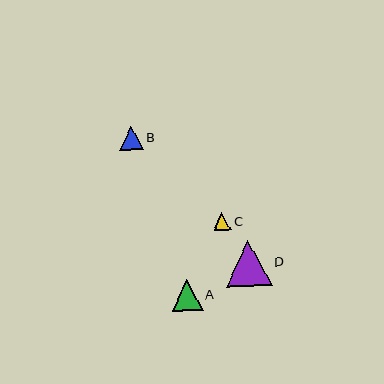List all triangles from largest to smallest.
From largest to smallest: D, A, B, C.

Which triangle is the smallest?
Triangle C is the smallest with a size of approximately 17 pixels.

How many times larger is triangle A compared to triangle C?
Triangle A is approximately 1.8 times the size of triangle C.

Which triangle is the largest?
Triangle D is the largest with a size of approximately 46 pixels.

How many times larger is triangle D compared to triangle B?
Triangle D is approximately 1.9 times the size of triangle B.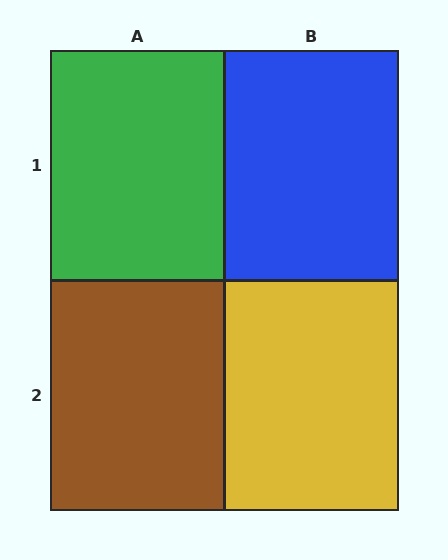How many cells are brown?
1 cell is brown.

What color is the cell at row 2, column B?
Yellow.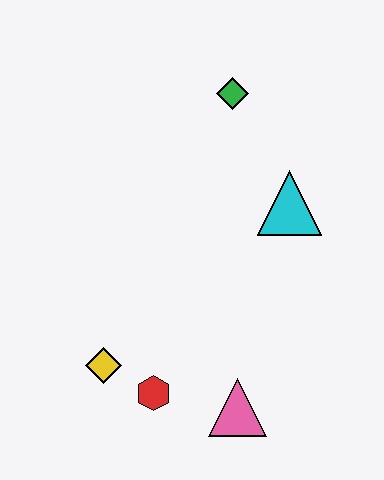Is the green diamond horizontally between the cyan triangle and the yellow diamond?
Yes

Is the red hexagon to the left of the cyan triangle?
Yes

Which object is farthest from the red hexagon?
The green diamond is farthest from the red hexagon.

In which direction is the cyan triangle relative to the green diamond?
The cyan triangle is below the green diamond.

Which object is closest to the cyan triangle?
The green diamond is closest to the cyan triangle.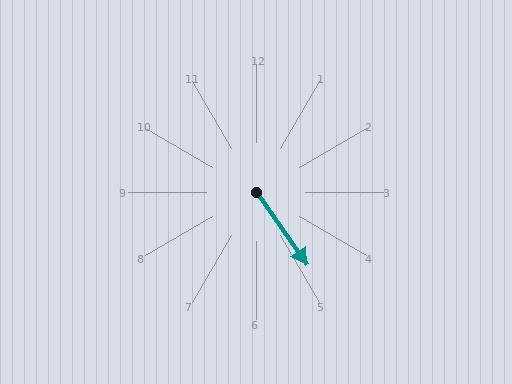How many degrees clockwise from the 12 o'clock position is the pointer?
Approximately 145 degrees.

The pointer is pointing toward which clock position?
Roughly 5 o'clock.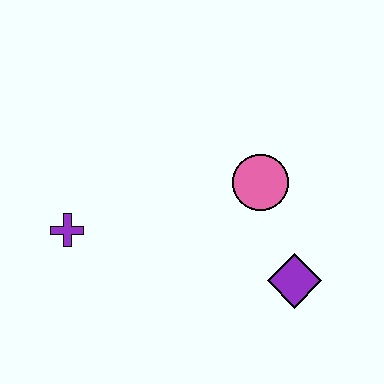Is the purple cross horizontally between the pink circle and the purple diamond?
No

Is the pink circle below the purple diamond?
No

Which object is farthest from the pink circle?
The purple cross is farthest from the pink circle.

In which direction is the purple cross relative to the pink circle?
The purple cross is to the left of the pink circle.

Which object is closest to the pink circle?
The purple diamond is closest to the pink circle.